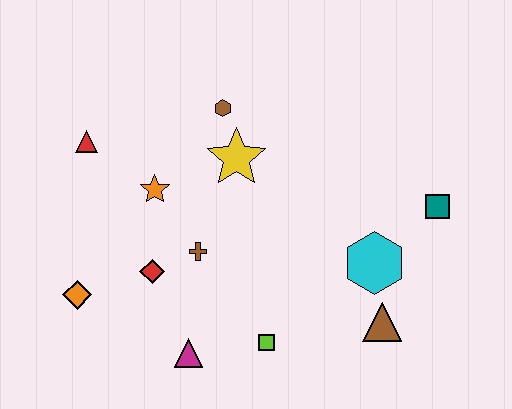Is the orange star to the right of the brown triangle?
No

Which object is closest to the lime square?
The magenta triangle is closest to the lime square.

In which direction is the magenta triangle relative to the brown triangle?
The magenta triangle is to the left of the brown triangle.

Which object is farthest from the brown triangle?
The red triangle is farthest from the brown triangle.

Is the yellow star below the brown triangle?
No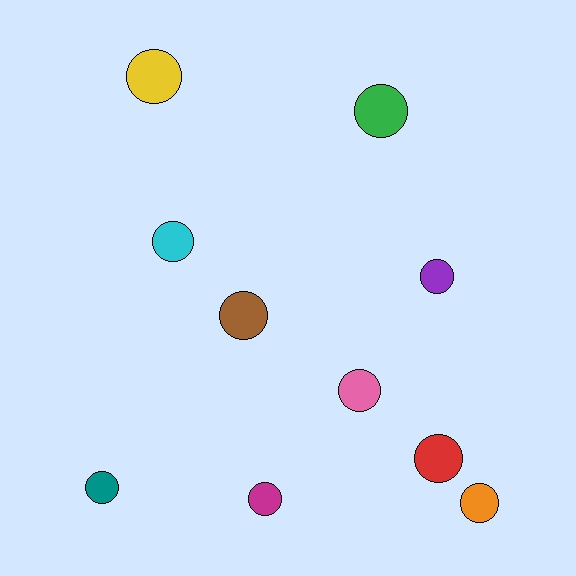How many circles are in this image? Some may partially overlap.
There are 10 circles.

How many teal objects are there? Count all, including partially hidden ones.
There is 1 teal object.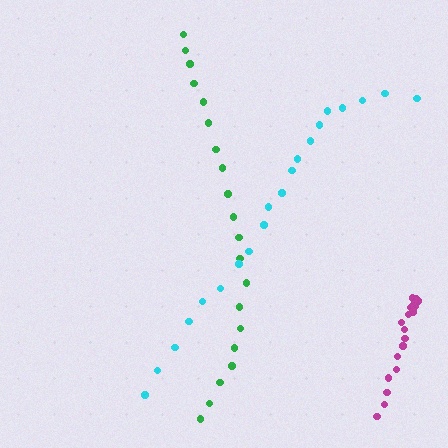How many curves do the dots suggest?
There are 3 distinct paths.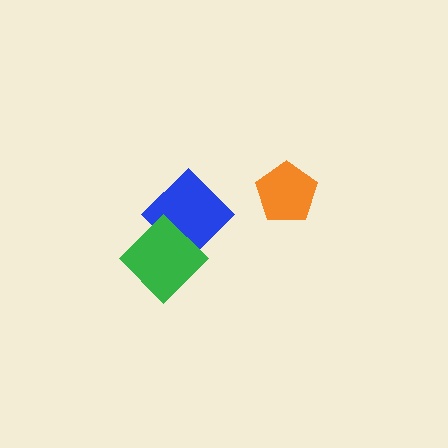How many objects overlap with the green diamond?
1 object overlaps with the green diamond.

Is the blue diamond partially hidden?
Yes, it is partially covered by another shape.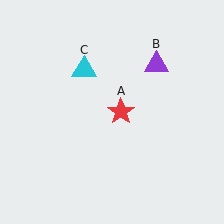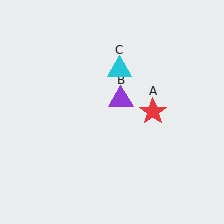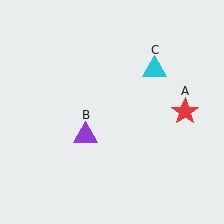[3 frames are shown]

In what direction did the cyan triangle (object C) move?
The cyan triangle (object C) moved right.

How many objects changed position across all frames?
3 objects changed position: red star (object A), purple triangle (object B), cyan triangle (object C).